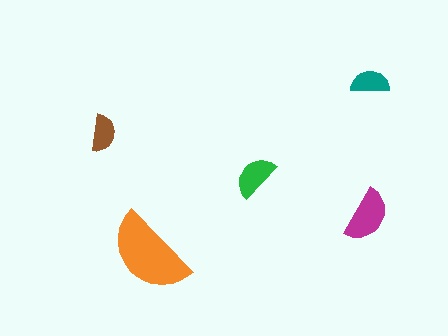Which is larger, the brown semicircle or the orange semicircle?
The orange one.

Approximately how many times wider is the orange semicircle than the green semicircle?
About 2 times wider.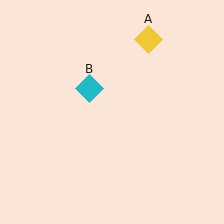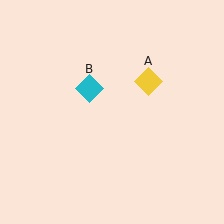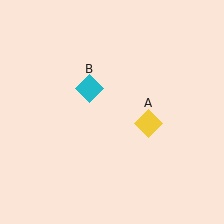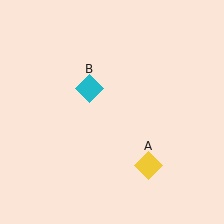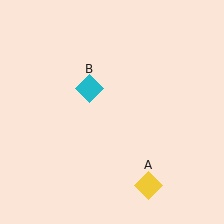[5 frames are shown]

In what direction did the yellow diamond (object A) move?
The yellow diamond (object A) moved down.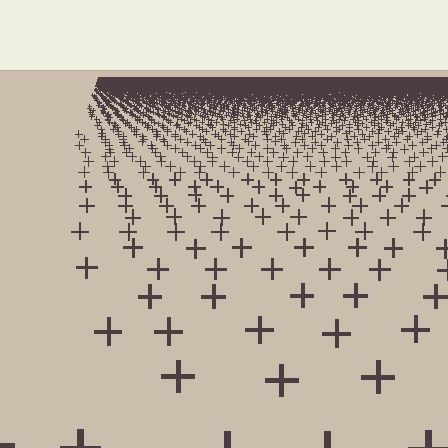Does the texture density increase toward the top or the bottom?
Density increases toward the top.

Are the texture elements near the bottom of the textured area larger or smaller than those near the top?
Larger. Near the bottom, elements are closer to the viewer and appear at a bigger on-screen size.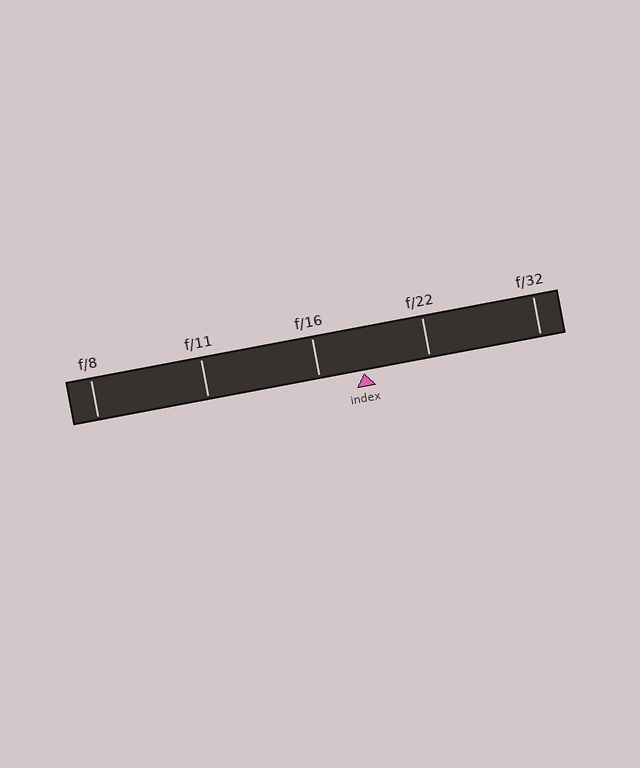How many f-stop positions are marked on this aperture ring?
There are 5 f-stop positions marked.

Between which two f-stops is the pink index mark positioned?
The index mark is between f/16 and f/22.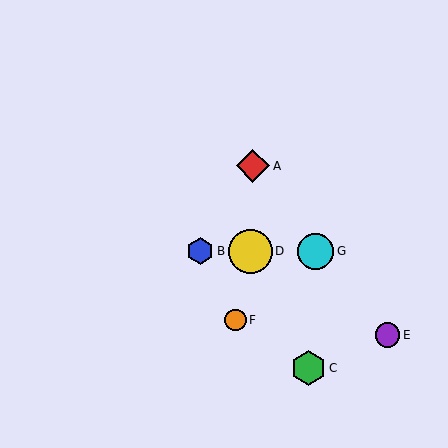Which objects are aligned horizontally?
Objects B, D, G are aligned horizontally.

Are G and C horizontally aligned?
No, G is at y≈251 and C is at y≈368.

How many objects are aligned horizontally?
3 objects (B, D, G) are aligned horizontally.